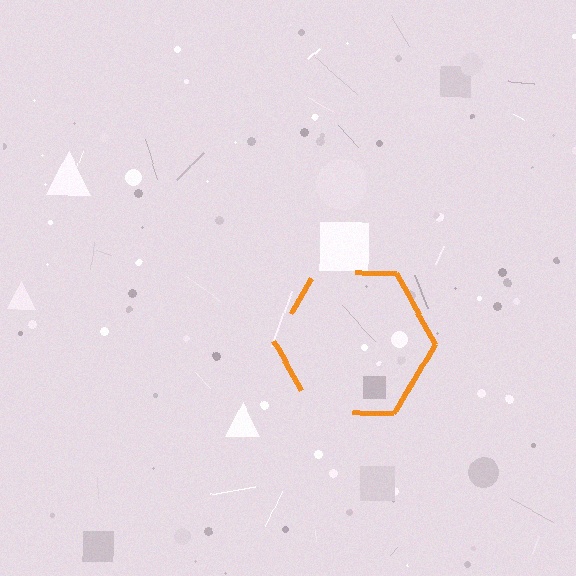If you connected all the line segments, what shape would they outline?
They would outline a hexagon.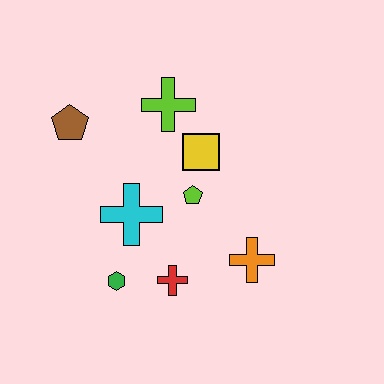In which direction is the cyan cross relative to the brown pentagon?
The cyan cross is below the brown pentagon.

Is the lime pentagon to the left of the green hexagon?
No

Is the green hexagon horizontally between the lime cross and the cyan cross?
No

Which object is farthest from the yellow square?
The green hexagon is farthest from the yellow square.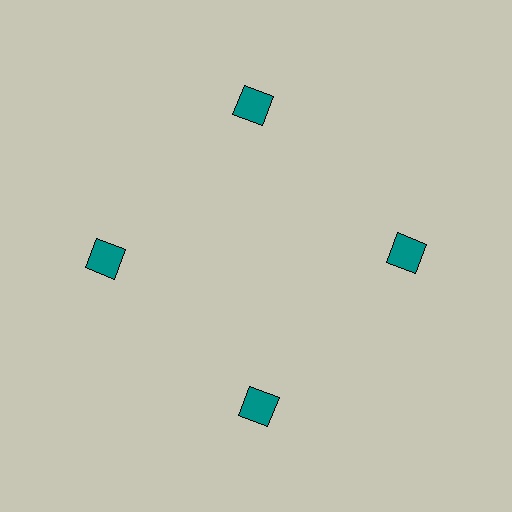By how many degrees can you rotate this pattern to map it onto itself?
The pattern maps onto itself every 90 degrees of rotation.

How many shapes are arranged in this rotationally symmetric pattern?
There are 4 shapes, arranged in 4 groups of 1.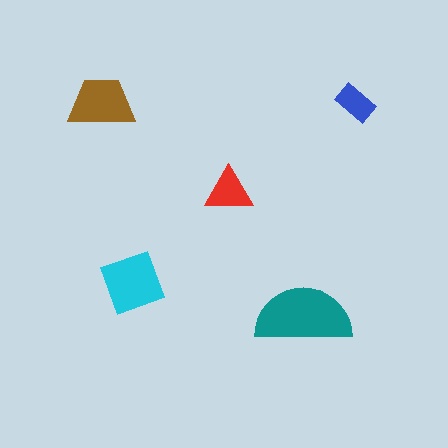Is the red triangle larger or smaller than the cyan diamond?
Smaller.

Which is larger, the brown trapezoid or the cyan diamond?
The cyan diamond.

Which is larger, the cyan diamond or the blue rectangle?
The cyan diamond.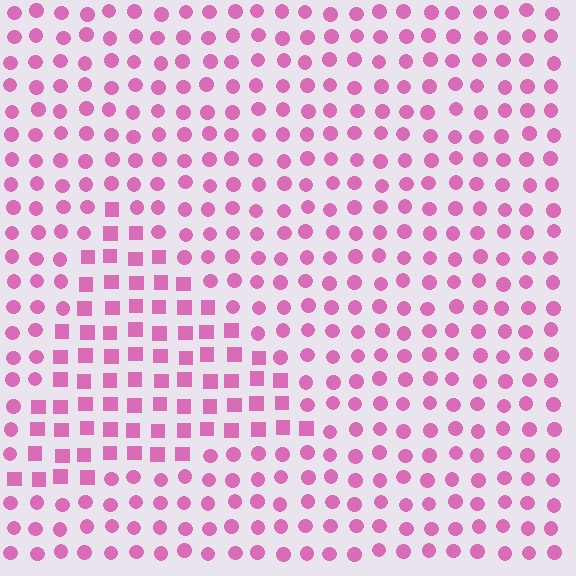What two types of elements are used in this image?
The image uses squares inside the triangle region and circles outside it.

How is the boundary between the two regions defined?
The boundary is defined by a change in element shape: squares inside vs. circles outside. All elements share the same color and spacing.